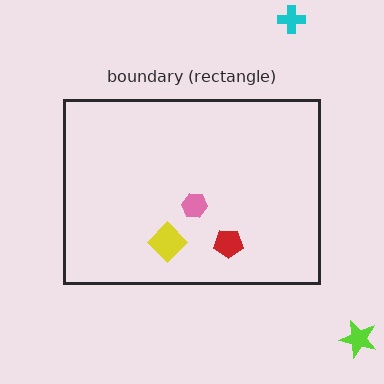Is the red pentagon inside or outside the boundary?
Inside.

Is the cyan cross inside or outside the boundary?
Outside.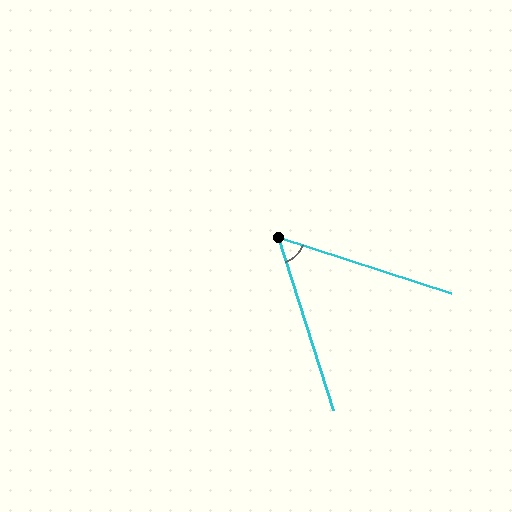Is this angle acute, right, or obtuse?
It is acute.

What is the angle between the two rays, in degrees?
Approximately 54 degrees.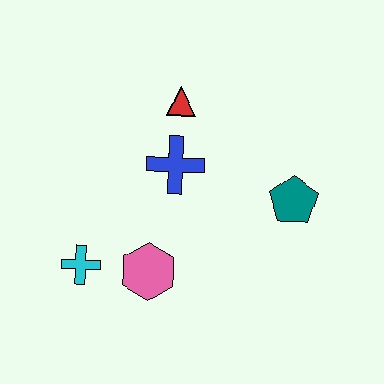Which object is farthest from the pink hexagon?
The red triangle is farthest from the pink hexagon.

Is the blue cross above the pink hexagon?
Yes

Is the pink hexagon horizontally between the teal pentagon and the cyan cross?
Yes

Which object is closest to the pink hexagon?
The cyan cross is closest to the pink hexagon.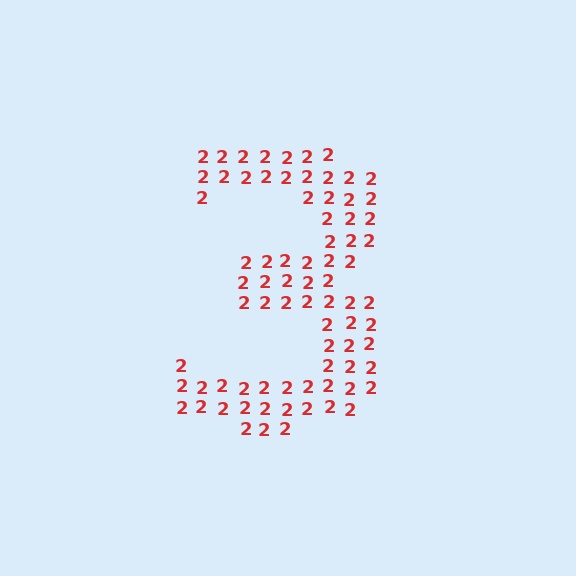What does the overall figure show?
The overall figure shows the digit 3.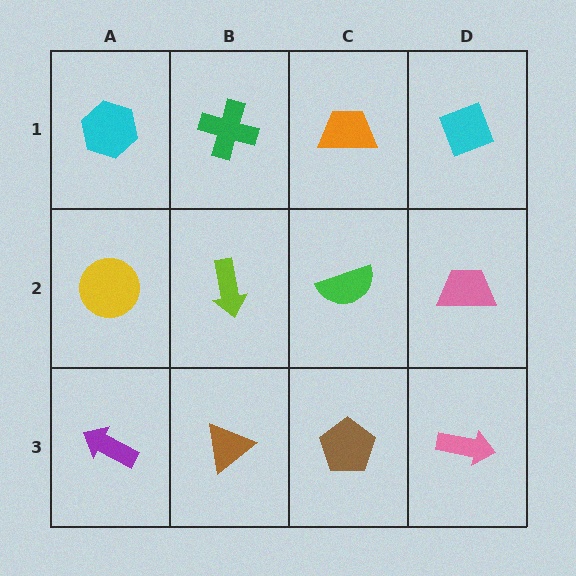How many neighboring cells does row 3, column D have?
2.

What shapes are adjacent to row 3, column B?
A lime arrow (row 2, column B), a purple arrow (row 3, column A), a brown pentagon (row 3, column C).